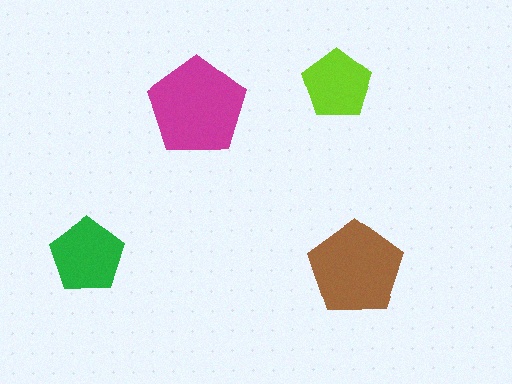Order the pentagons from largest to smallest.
the magenta one, the brown one, the green one, the lime one.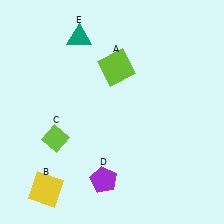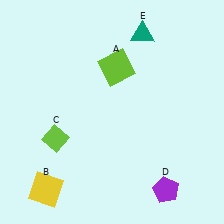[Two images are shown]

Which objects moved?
The objects that moved are: the purple pentagon (D), the teal triangle (E).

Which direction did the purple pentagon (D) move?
The purple pentagon (D) moved right.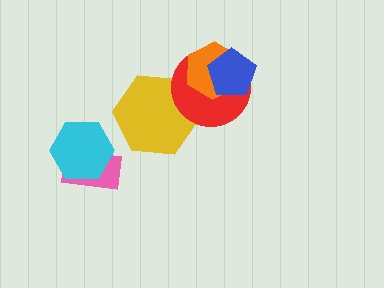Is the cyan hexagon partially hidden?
No, no other shape covers it.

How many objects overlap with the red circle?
3 objects overlap with the red circle.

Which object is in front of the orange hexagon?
The blue pentagon is in front of the orange hexagon.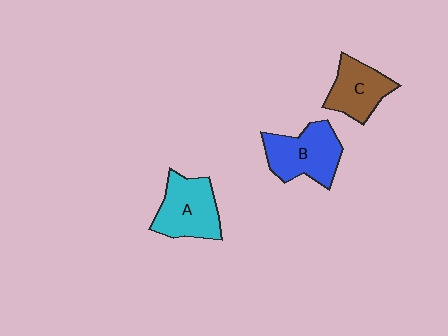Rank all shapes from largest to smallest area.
From largest to smallest: B (blue), A (cyan), C (brown).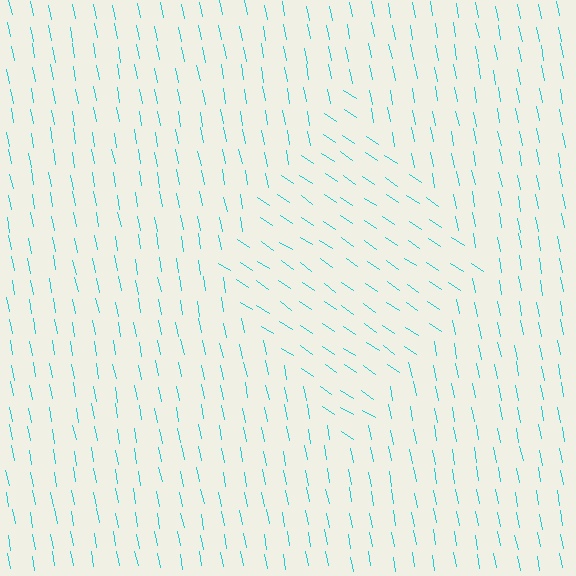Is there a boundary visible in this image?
Yes, there is a texture boundary formed by a change in line orientation.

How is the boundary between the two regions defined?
The boundary is defined purely by a change in line orientation (approximately 45 degrees difference). All lines are the same color and thickness.